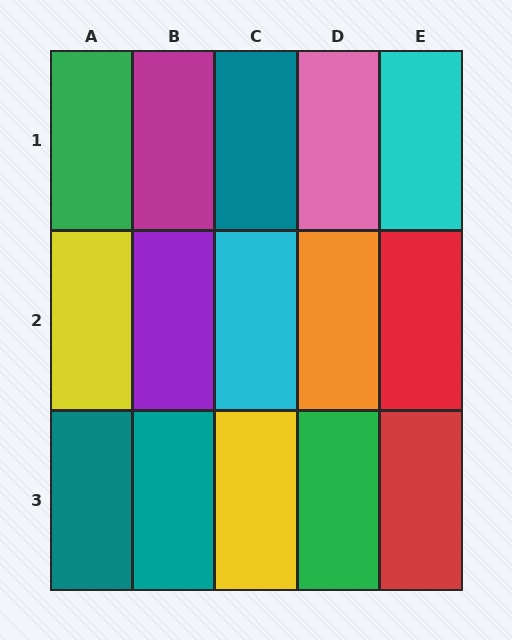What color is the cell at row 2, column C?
Cyan.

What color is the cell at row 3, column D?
Green.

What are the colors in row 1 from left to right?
Green, magenta, teal, pink, cyan.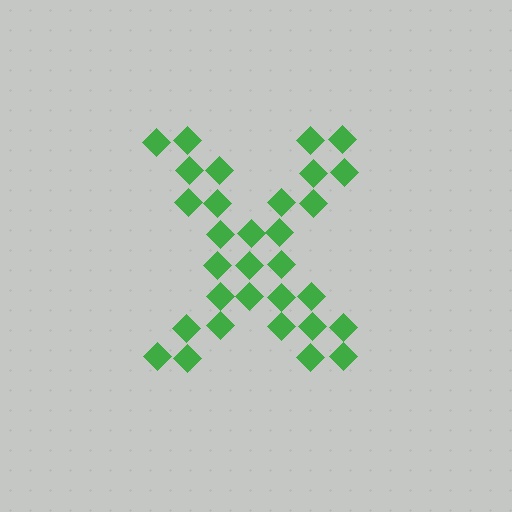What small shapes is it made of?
It is made of small diamonds.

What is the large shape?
The large shape is the letter X.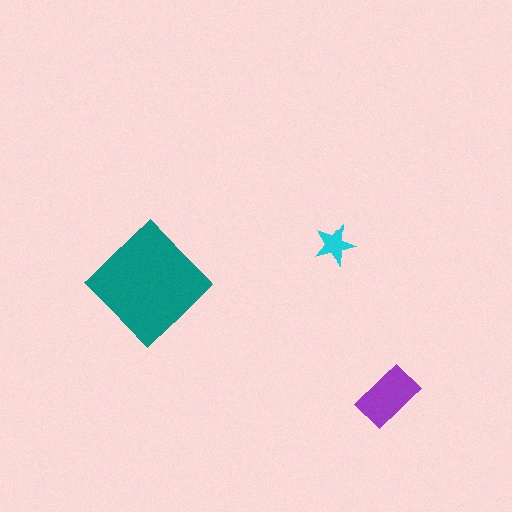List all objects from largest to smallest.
The teal diamond, the purple rectangle, the cyan star.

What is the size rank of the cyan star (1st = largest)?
3rd.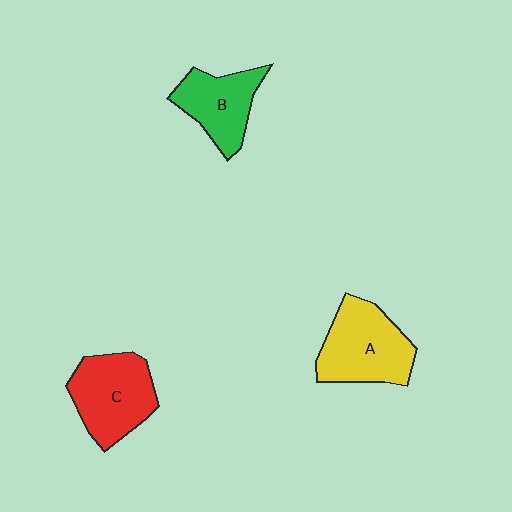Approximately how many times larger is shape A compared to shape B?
Approximately 1.3 times.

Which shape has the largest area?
Shape A (yellow).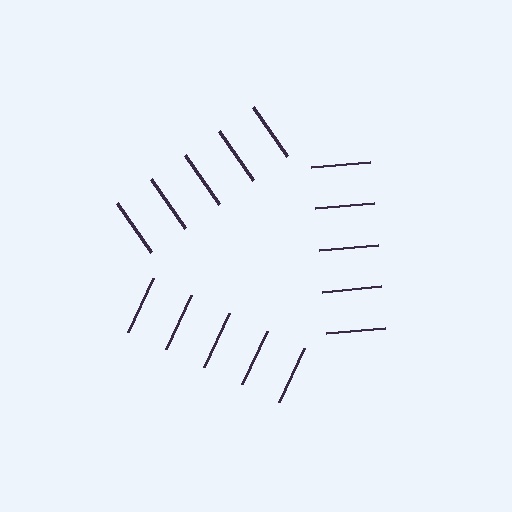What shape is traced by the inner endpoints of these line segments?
An illusory triangle — the line segments terminate on its edges but no continuous stroke is drawn.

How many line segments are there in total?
15 — 5 along each of the 3 edges.